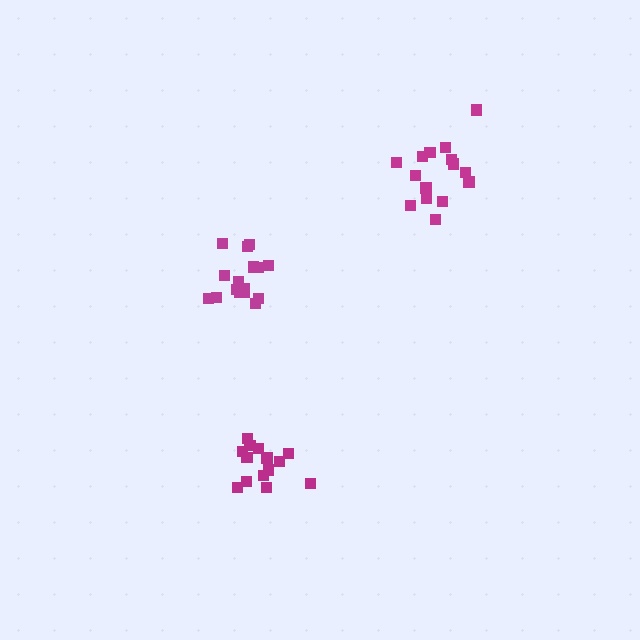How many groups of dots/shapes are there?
There are 3 groups.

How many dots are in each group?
Group 1: 15 dots, Group 2: 14 dots, Group 3: 16 dots (45 total).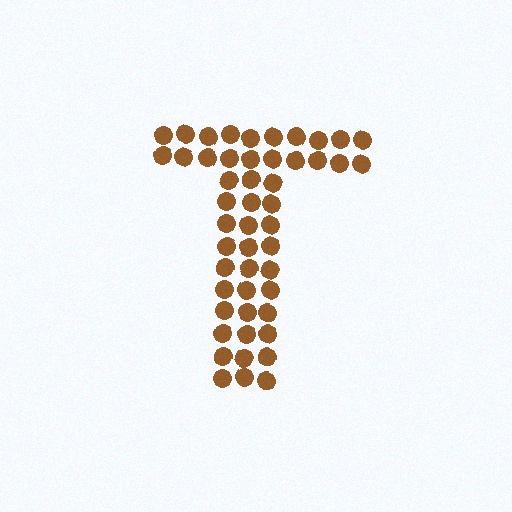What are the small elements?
The small elements are circles.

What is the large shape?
The large shape is the letter T.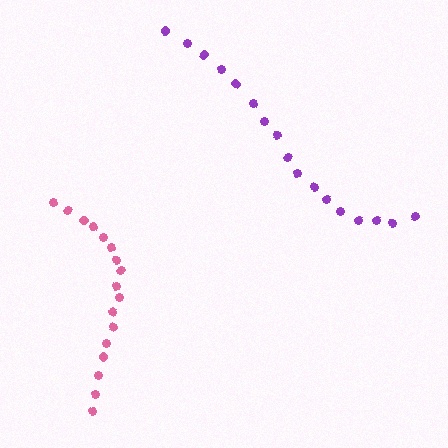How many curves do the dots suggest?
There are 2 distinct paths.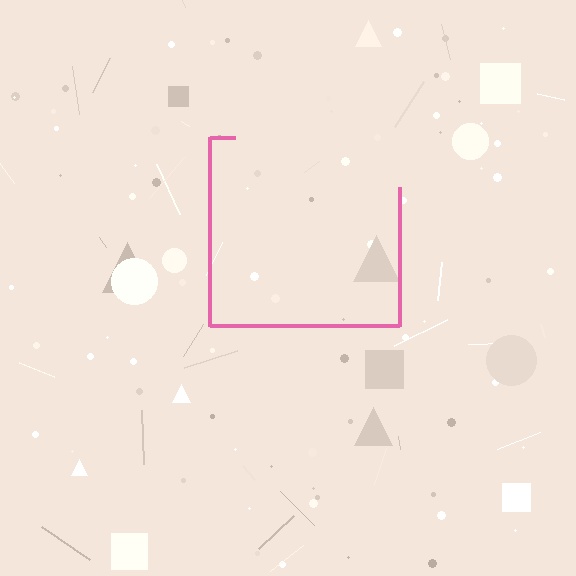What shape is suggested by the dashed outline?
The dashed outline suggests a square.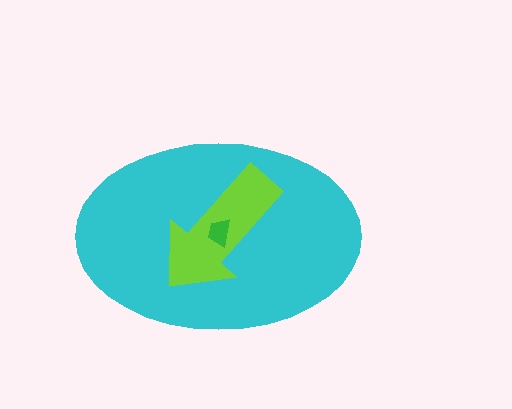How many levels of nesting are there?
3.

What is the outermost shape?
The cyan ellipse.